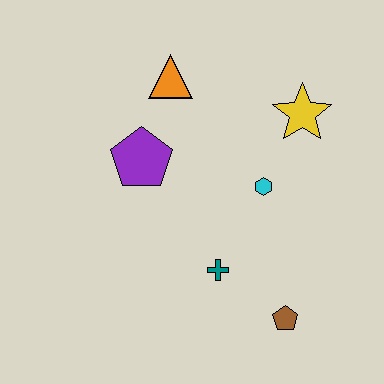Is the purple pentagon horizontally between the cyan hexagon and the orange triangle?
No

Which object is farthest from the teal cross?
The orange triangle is farthest from the teal cross.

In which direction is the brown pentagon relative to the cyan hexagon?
The brown pentagon is below the cyan hexagon.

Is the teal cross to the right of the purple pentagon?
Yes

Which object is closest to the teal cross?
The brown pentagon is closest to the teal cross.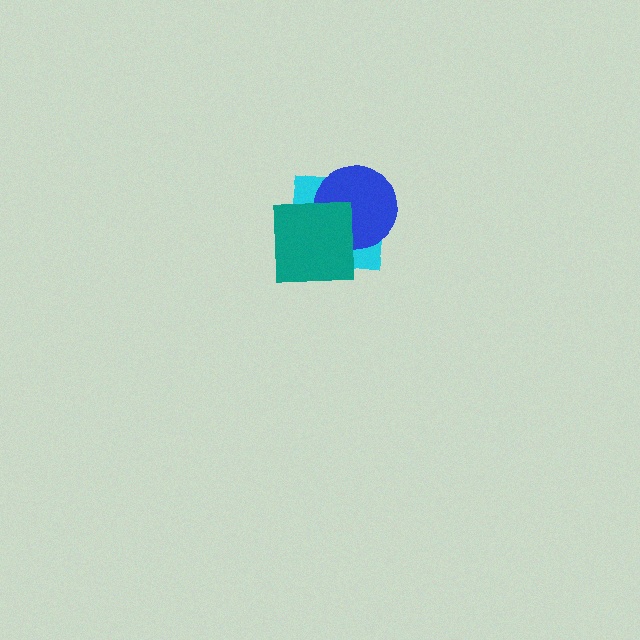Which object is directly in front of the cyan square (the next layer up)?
The blue circle is directly in front of the cyan square.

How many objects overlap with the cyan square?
2 objects overlap with the cyan square.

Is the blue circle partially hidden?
Yes, it is partially covered by another shape.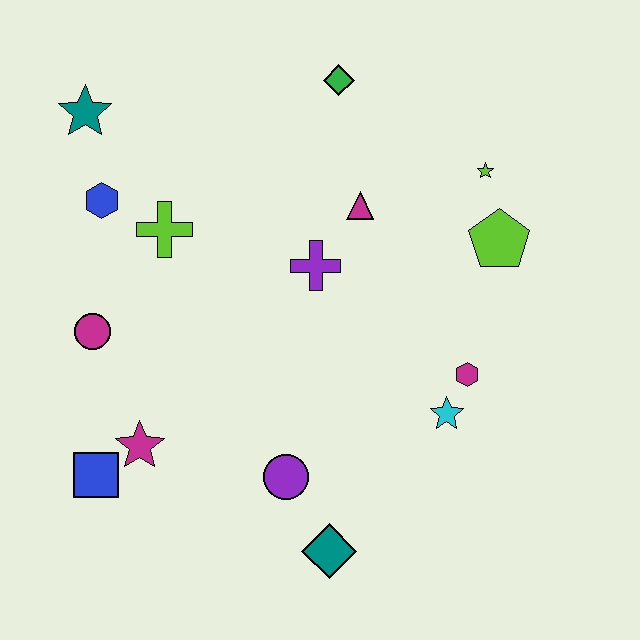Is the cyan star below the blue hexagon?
Yes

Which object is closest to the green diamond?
The magenta triangle is closest to the green diamond.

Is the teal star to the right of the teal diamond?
No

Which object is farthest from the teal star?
The teal diamond is farthest from the teal star.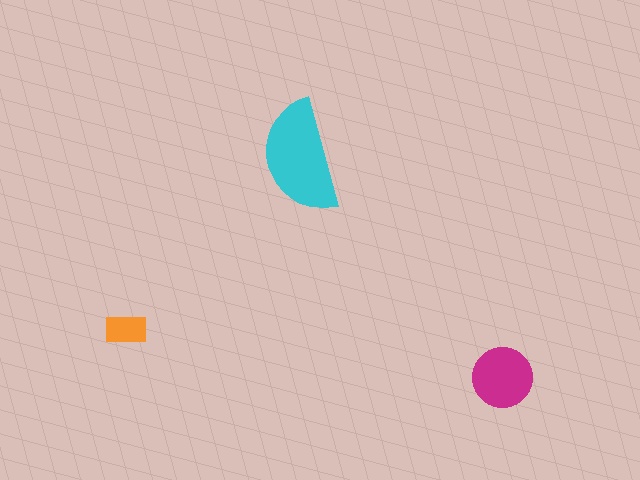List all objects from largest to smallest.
The cyan semicircle, the magenta circle, the orange rectangle.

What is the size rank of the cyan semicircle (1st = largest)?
1st.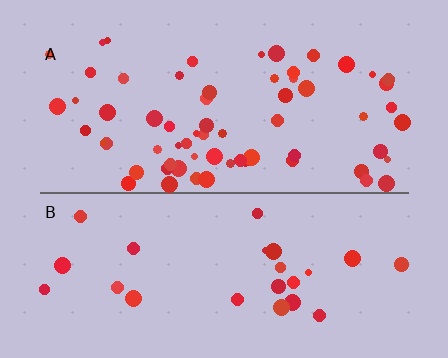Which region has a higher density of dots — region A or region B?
A (the top).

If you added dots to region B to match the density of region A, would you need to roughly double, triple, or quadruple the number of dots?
Approximately triple.